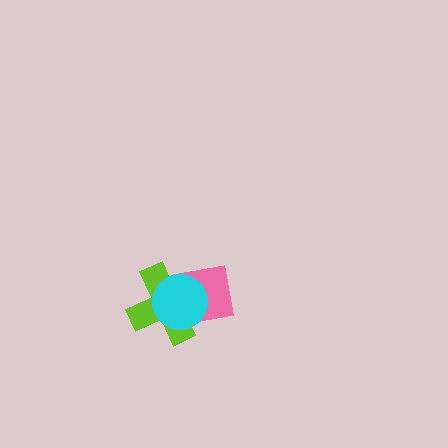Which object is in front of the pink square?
The cyan circle is in front of the pink square.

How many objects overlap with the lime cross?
2 objects overlap with the lime cross.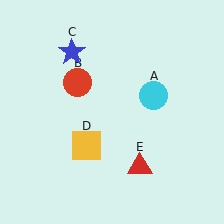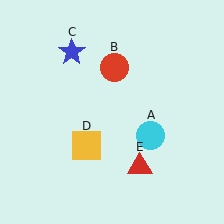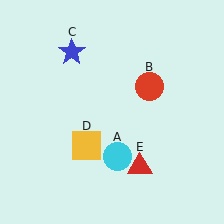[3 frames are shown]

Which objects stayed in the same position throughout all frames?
Blue star (object C) and yellow square (object D) and red triangle (object E) remained stationary.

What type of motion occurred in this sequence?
The cyan circle (object A), red circle (object B) rotated clockwise around the center of the scene.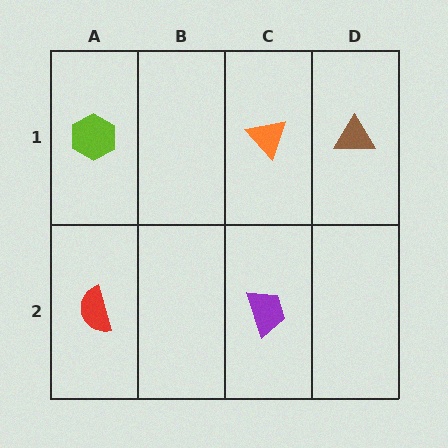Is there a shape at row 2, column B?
No, that cell is empty.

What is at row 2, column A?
A red semicircle.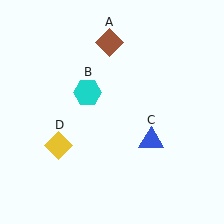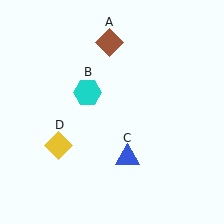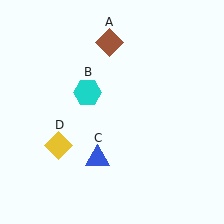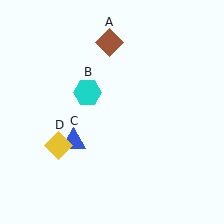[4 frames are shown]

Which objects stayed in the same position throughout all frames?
Brown diamond (object A) and cyan hexagon (object B) and yellow diamond (object D) remained stationary.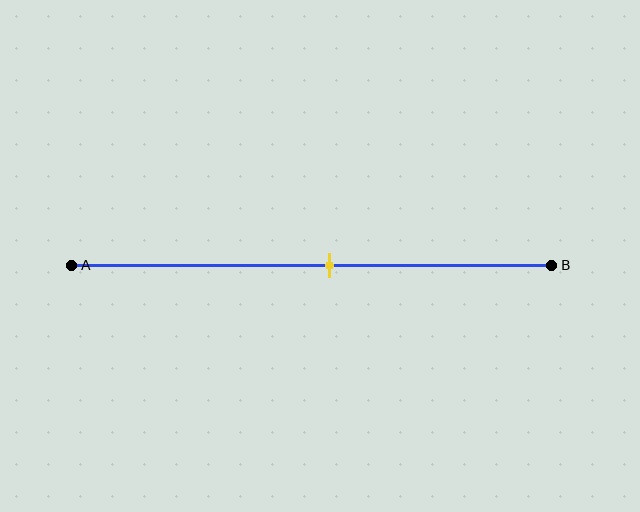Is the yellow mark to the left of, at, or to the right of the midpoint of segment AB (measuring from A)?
The yellow mark is to the right of the midpoint of segment AB.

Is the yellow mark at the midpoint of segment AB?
No, the mark is at about 55% from A, not at the 50% midpoint.